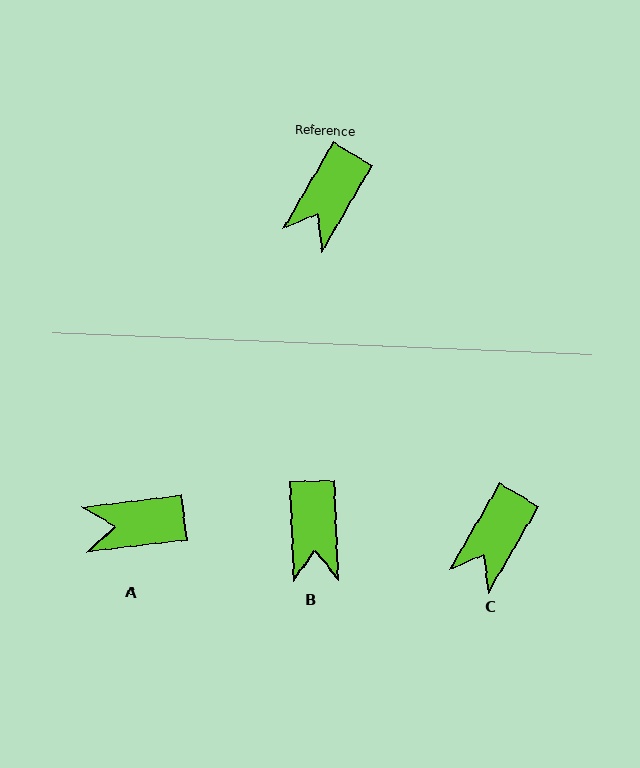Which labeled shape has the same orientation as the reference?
C.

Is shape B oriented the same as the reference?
No, it is off by about 33 degrees.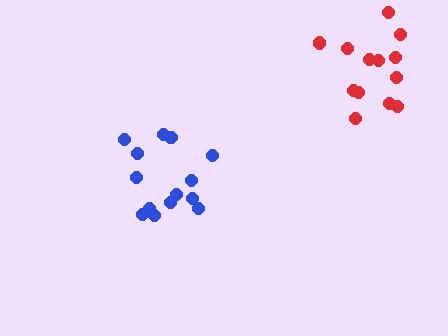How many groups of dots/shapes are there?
There are 2 groups.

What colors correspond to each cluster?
The clusters are colored: red, blue.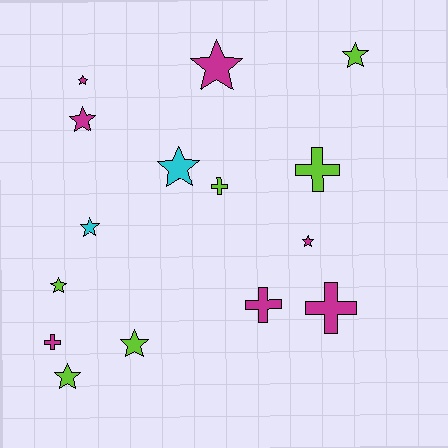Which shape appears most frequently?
Star, with 10 objects.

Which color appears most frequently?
Magenta, with 7 objects.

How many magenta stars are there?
There are 4 magenta stars.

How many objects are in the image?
There are 15 objects.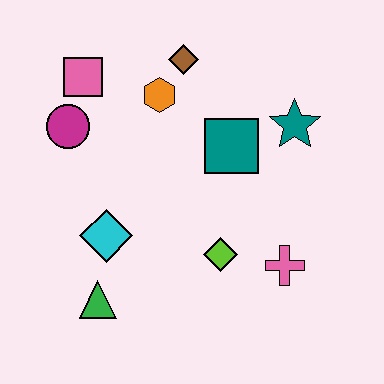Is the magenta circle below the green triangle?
No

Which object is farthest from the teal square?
The green triangle is farthest from the teal square.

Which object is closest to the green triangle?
The cyan diamond is closest to the green triangle.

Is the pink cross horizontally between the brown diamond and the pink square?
No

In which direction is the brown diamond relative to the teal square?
The brown diamond is above the teal square.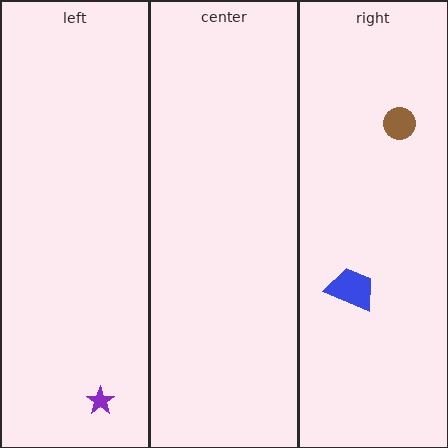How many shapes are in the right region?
2.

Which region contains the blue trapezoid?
The right region.